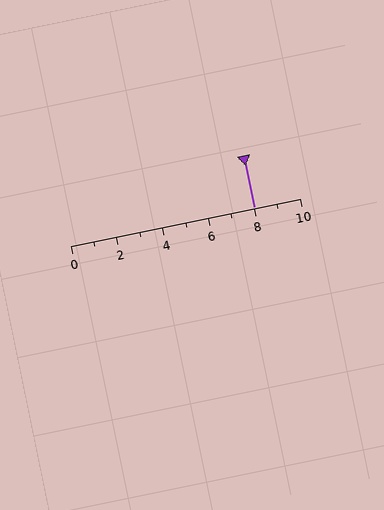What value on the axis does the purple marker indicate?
The marker indicates approximately 8.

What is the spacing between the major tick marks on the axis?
The major ticks are spaced 2 apart.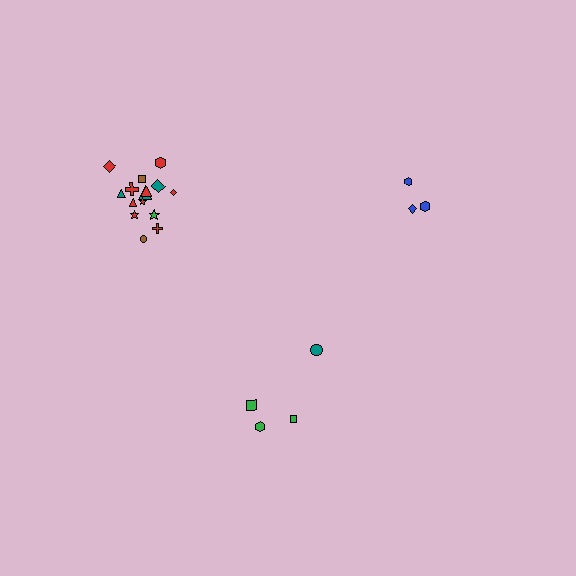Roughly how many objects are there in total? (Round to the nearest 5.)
Roughly 20 objects in total.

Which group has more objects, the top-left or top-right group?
The top-left group.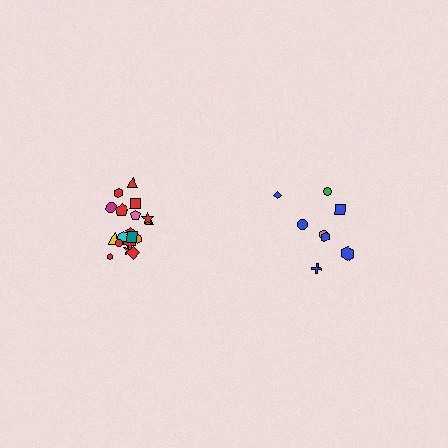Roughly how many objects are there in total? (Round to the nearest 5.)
Roughly 25 objects in total.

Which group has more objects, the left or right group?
The left group.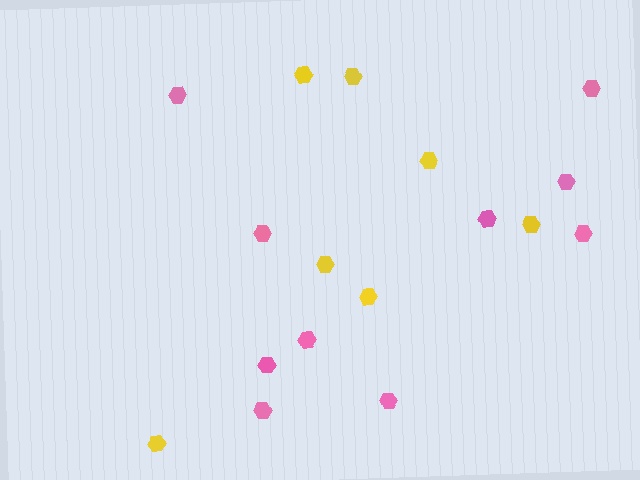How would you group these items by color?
There are 2 groups: one group of yellow hexagons (7) and one group of pink hexagons (10).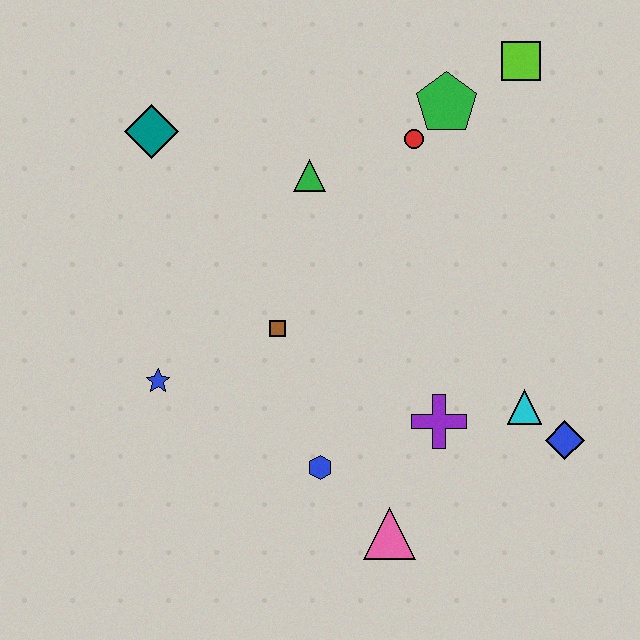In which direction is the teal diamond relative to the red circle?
The teal diamond is to the left of the red circle.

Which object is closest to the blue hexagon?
The pink triangle is closest to the blue hexagon.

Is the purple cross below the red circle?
Yes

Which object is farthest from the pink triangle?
The lime square is farthest from the pink triangle.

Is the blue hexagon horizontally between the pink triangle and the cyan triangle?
No